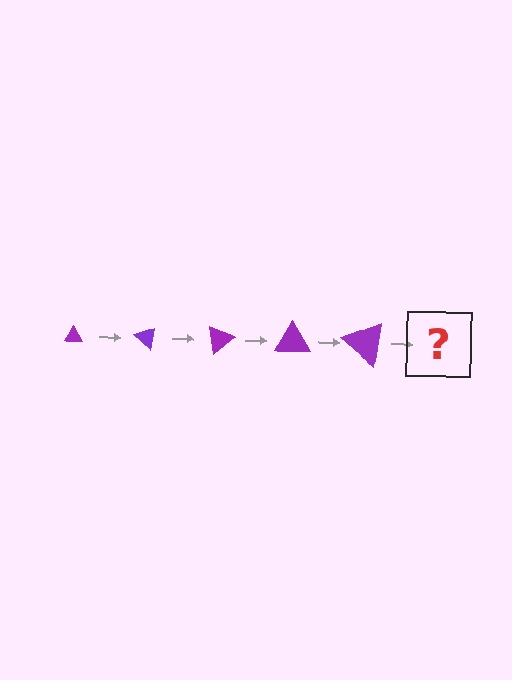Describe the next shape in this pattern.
It should be a triangle, larger than the previous one and rotated 200 degrees from the start.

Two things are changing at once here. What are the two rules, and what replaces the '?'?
The two rules are that the triangle grows larger each step and it rotates 40 degrees each step. The '?' should be a triangle, larger than the previous one and rotated 200 degrees from the start.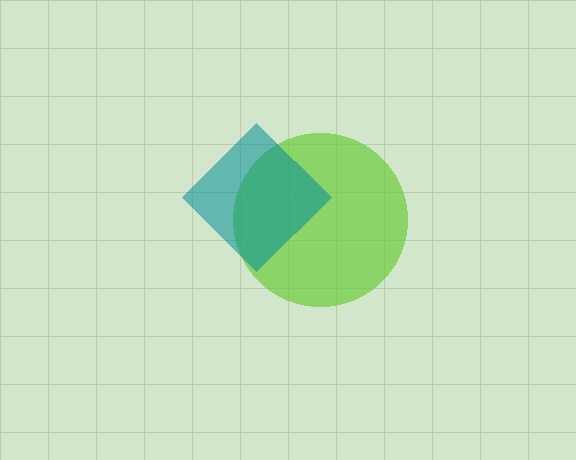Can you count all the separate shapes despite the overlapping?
Yes, there are 2 separate shapes.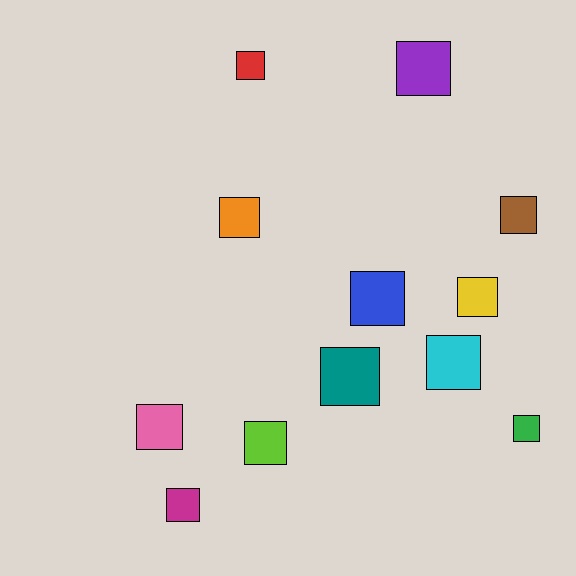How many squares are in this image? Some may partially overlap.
There are 12 squares.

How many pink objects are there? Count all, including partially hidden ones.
There is 1 pink object.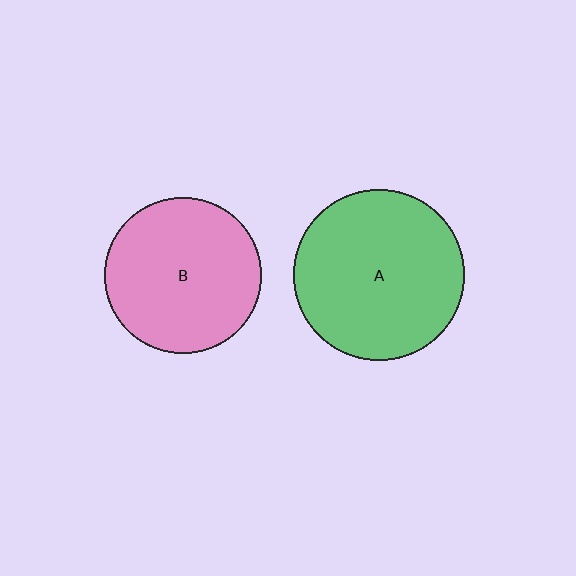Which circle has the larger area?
Circle A (green).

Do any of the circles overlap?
No, none of the circles overlap.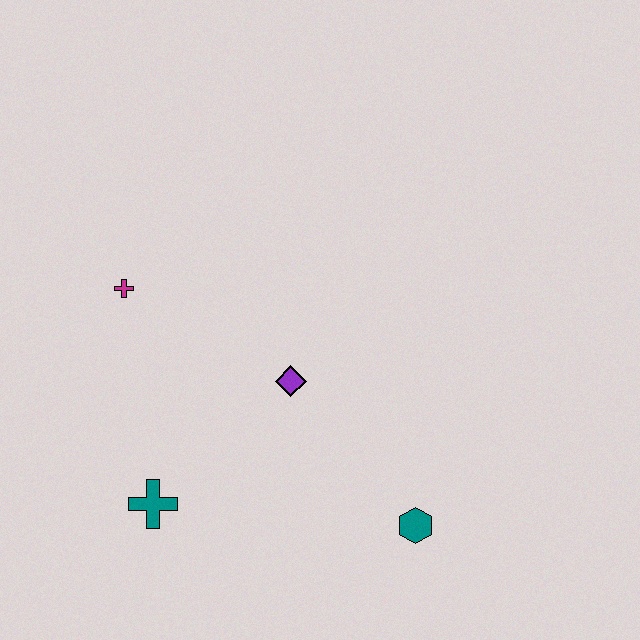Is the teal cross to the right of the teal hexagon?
No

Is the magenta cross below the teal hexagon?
No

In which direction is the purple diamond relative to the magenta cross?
The purple diamond is to the right of the magenta cross.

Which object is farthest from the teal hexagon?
The magenta cross is farthest from the teal hexagon.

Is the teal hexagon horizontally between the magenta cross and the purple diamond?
No